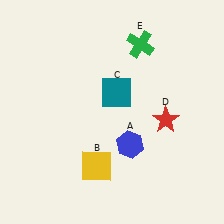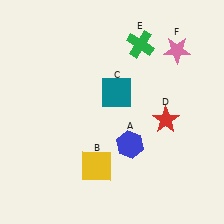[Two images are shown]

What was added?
A pink star (F) was added in Image 2.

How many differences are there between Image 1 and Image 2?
There is 1 difference between the two images.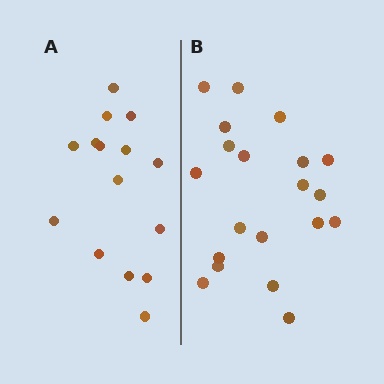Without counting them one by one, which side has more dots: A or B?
Region B (the right region) has more dots.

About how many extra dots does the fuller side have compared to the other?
Region B has about 5 more dots than region A.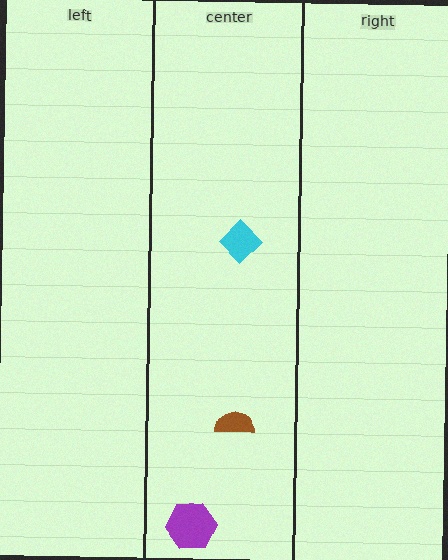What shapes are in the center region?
The brown semicircle, the purple hexagon, the cyan diamond.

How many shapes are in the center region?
3.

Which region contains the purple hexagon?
The center region.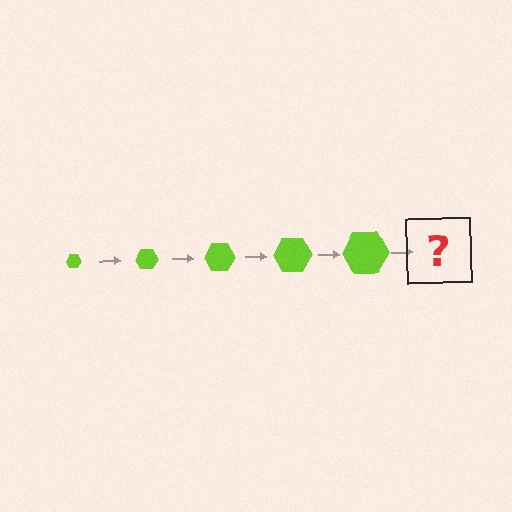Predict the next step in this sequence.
The next step is a lime hexagon, larger than the previous one.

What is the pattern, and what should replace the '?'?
The pattern is that the hexagon gets progressively larger each step. The '?' should be a lime hexagon, larger than the previous one.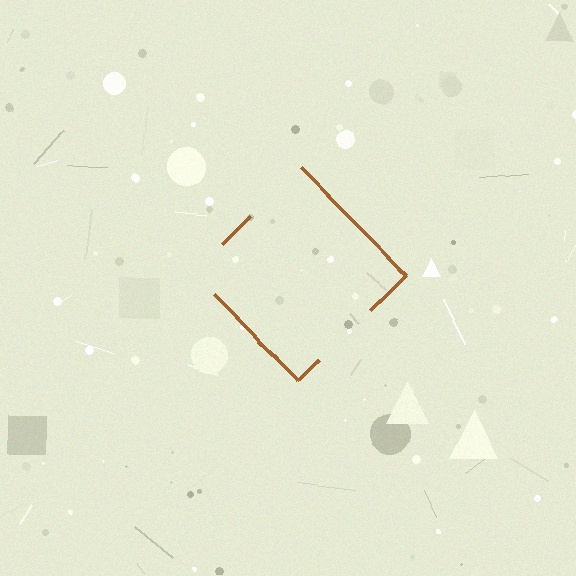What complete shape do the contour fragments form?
The contour fragments form a diamond.